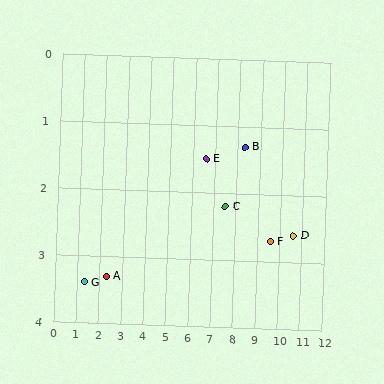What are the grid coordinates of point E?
Point E is at approximately (6.6, 1.5).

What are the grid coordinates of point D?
Point D is at approximately (10.6, 2.6).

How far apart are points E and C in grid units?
Points E and C are about 1.1 grid units apart.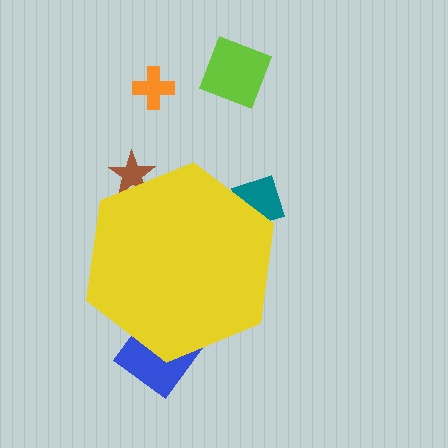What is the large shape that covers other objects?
A yellow hexagon.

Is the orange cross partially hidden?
No, the orange cross is fully visible.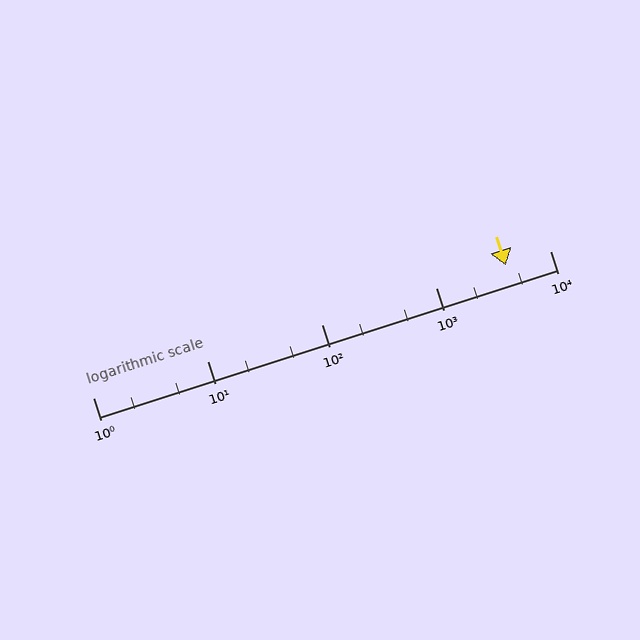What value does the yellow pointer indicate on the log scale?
The pointer indicates approximately 4100.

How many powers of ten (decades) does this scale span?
The scale spans 4 decades, from 1 to 10000.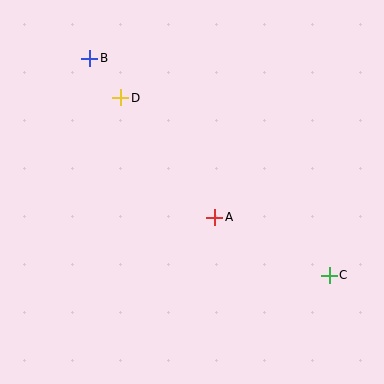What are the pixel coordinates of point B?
Point B is at (90, 58).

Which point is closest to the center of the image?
Point A at (215, 217) is closest to the center.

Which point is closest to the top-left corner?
Point B is closest to the top-left corner.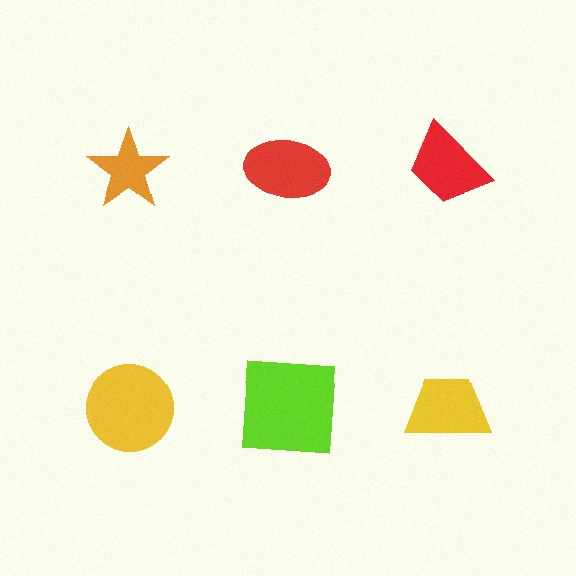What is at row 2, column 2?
A lime square.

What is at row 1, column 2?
A red ellipse.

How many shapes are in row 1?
3 shapes.